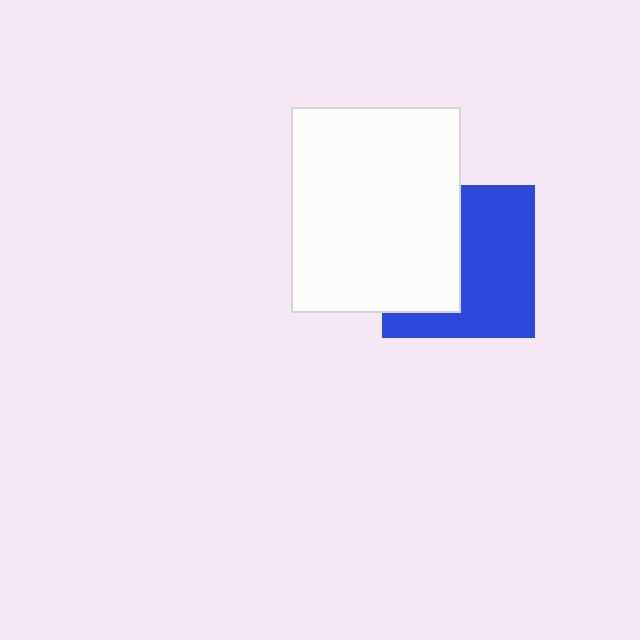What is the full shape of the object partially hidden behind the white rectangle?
The partially hidden object is a blue square.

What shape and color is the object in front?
The object in front is a white rectangle.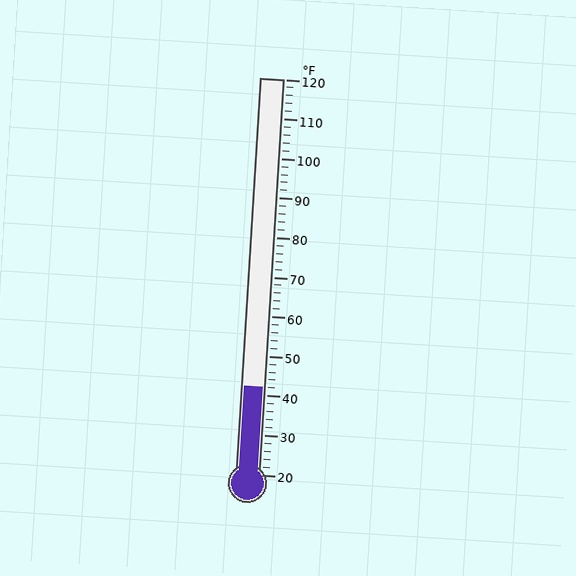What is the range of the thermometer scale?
The thermometer scale ranges from 20°F to 120°F.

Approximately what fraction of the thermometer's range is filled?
The thermometer is filled to approximately 20% of its range.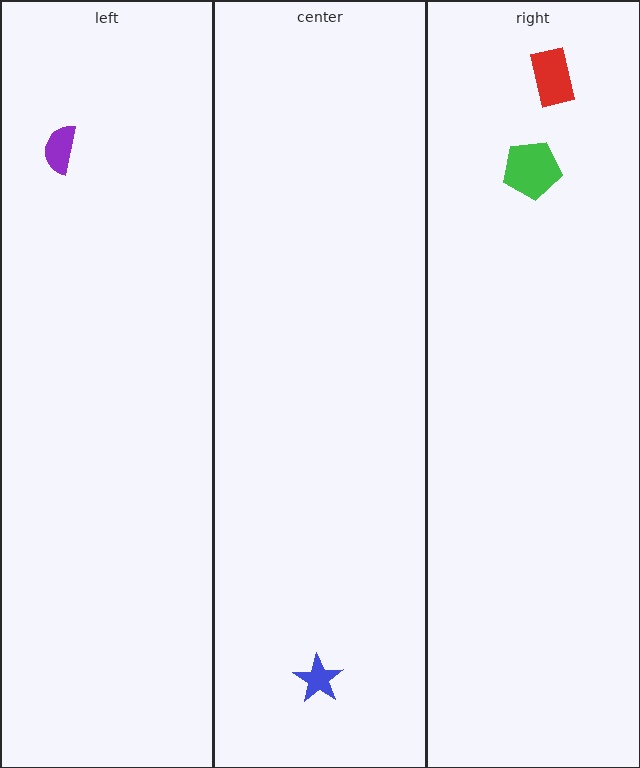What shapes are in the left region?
The purple semicircle.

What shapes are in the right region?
The green pentagon, the red rectangle.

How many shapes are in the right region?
2.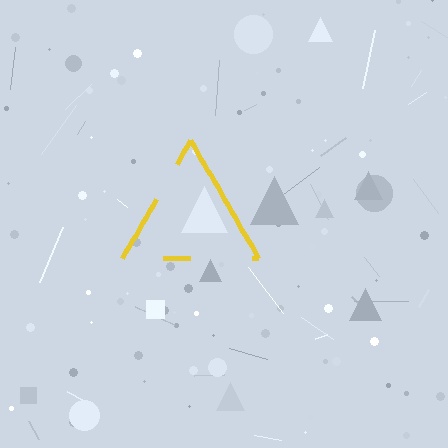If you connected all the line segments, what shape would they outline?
They would outline a triangle.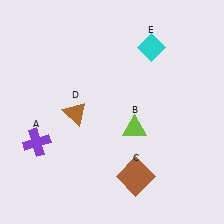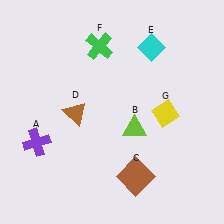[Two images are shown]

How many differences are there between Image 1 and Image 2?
There are 2 differences between the two images.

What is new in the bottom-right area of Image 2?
A yellow diamond (G) was added in the bottom-right area of Image 2.